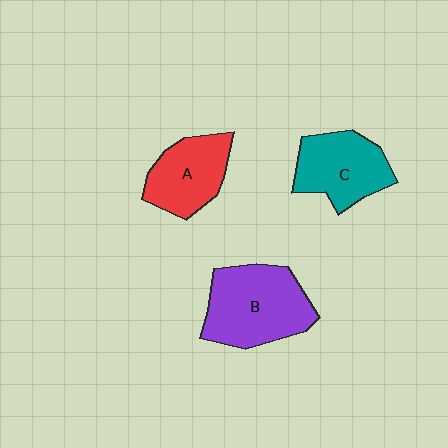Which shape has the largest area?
Shape B (purple).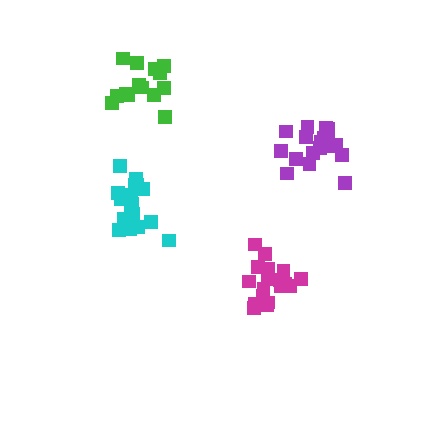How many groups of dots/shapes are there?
There are 4 groups.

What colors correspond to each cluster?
The clusters are colored: green, purple, magenta, cyan.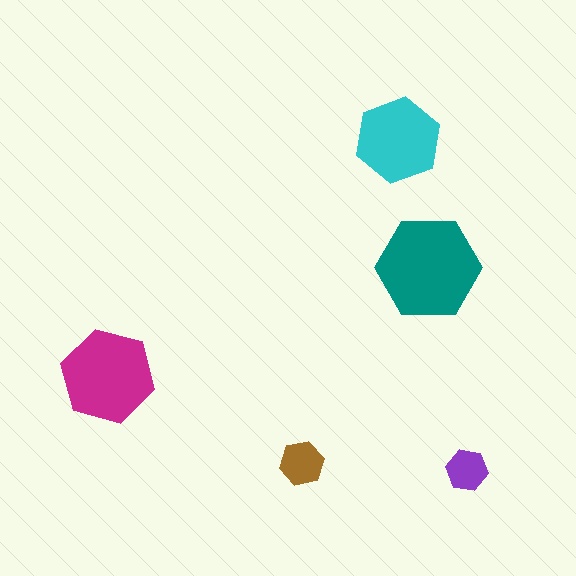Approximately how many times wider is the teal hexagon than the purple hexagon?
About 2.5 times wider.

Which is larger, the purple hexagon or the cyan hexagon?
The cyan one.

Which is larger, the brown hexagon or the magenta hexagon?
The magenta one.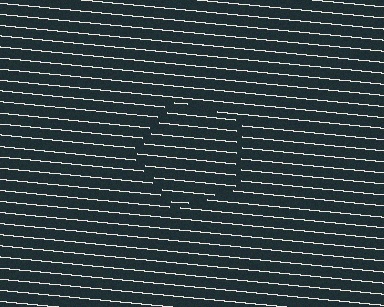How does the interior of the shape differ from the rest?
The interior of the shape contains the same grating, shifted by half a period — the contour is defined by the phase discontinuity where line-ends from the inner and outer gratings abut.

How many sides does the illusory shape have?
5 sides — the line-ends trace a pentagon.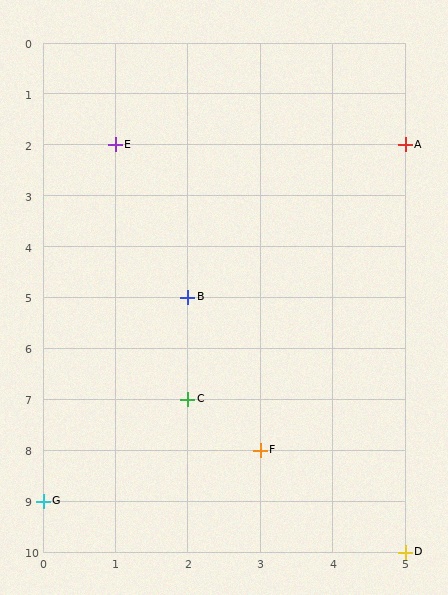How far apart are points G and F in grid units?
Points G and F are 3 columns and 1 row apart (about 3.2 grid units diagonally).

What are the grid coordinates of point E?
Point E is at grid coordinates (1, 2).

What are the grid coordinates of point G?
Point G is at grid coordinates (0, 9).